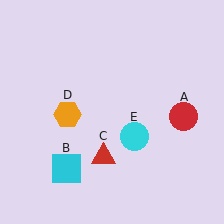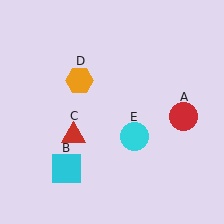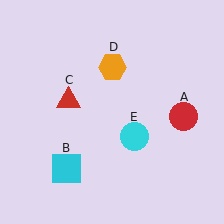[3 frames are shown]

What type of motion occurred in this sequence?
The red triangle (object C), orange hexagon (object D) rotated clockwise around the center of the scene.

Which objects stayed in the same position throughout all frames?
Red circle (object A) and cyan square (object B) and cyan circle (object E) remained stationary.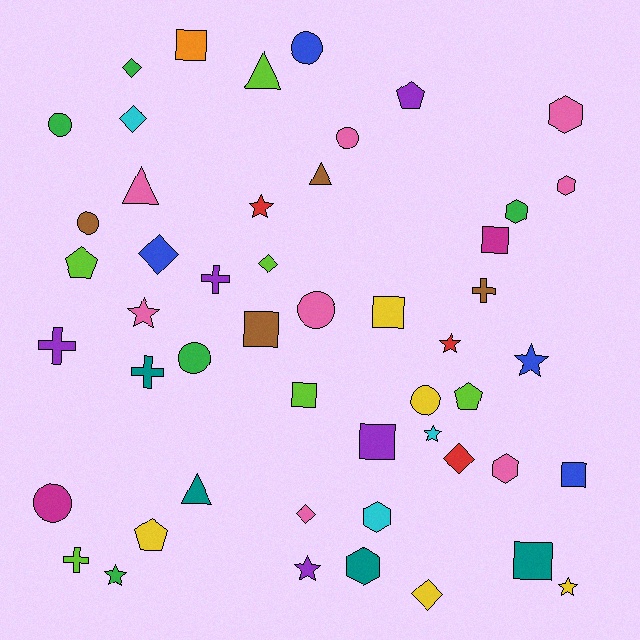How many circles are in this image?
There are 8 circles.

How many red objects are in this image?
There are 3 red objects.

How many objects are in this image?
There are 50 objects.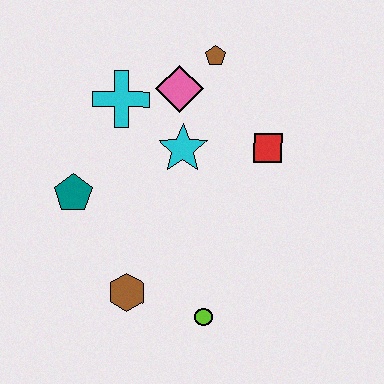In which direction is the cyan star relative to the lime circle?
The cyan star is above the lime circle.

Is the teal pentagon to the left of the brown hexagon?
Yes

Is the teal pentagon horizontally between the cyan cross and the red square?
No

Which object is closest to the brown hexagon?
The lime circle is closest to the brown hexagon.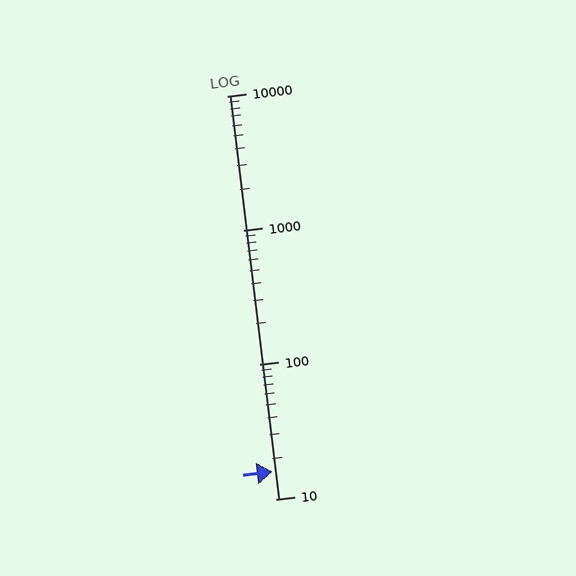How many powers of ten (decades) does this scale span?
The scale spans 3 decades, from 10 to 10000.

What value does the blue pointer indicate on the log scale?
The pointer indicates approximately 16.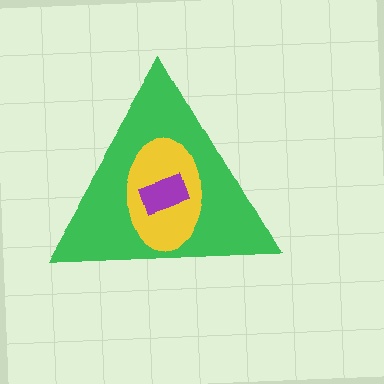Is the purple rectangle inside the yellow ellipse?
Yes.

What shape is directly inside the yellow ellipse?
The purple rectangle.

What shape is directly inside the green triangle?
The yellow ellipse.